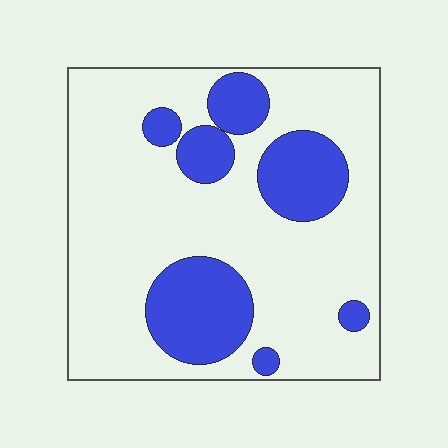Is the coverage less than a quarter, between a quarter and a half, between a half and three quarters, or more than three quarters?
Less than a quarter.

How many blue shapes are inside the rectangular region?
7.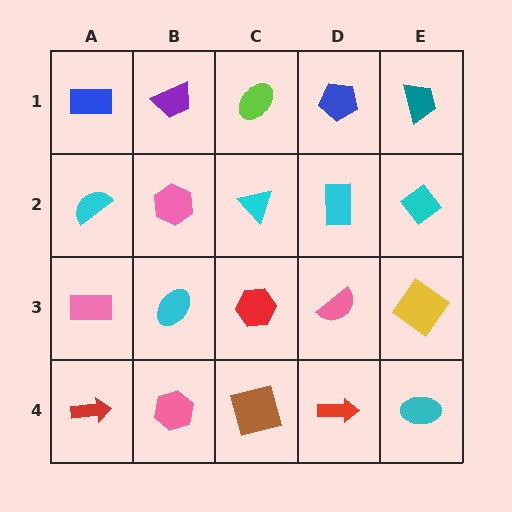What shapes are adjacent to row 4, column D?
A pink semicircle (row 3, column D), a brown square (row 4, column C), a cyan ellipse (row 4, column E).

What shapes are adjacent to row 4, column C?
A red hexagon (row 3, column C), a pink hexagon (row 4, column B), a red arrow (row 4, column D).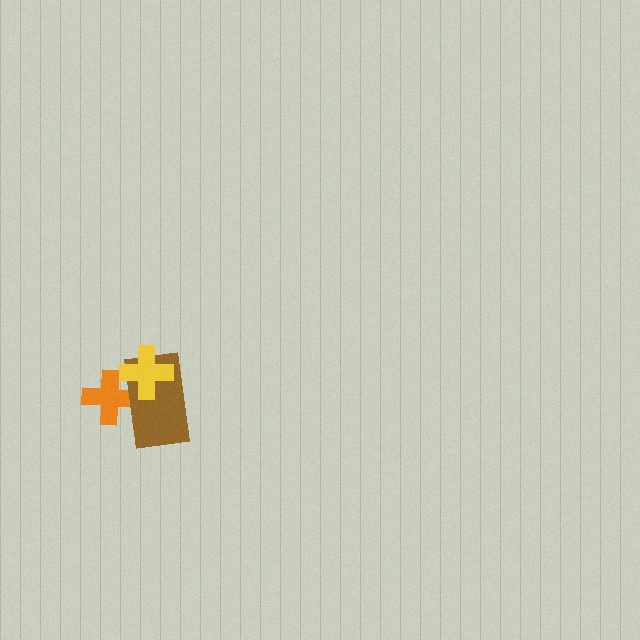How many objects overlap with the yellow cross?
2 objects overlap with the yellow cross.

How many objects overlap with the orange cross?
2 objects overlap with the orange cross.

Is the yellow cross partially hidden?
No, no other shape covers it.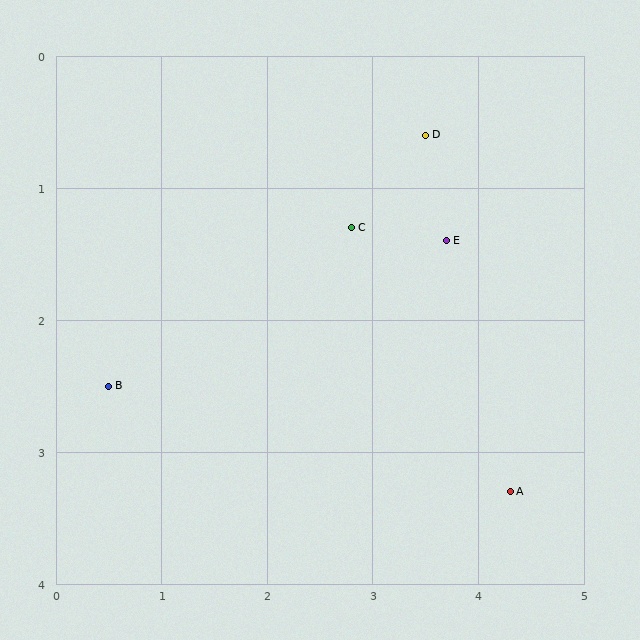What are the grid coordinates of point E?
Point E is at approximately (3.7, 1.4).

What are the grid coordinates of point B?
Point B is at approximately (0.5, 2.5).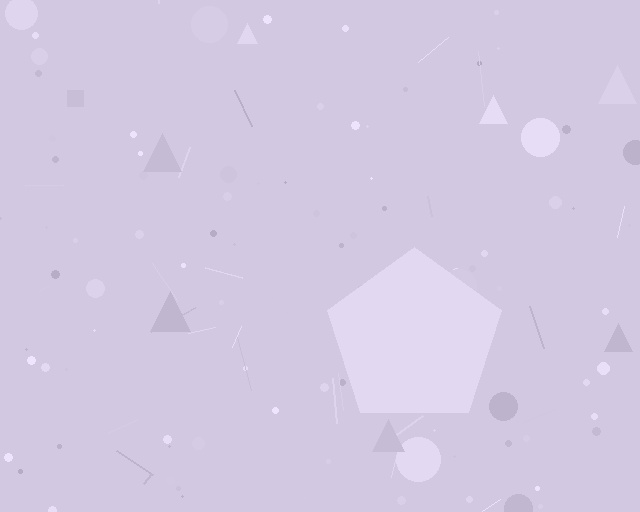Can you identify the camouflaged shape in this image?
The camouflaged shape is a pentagon.